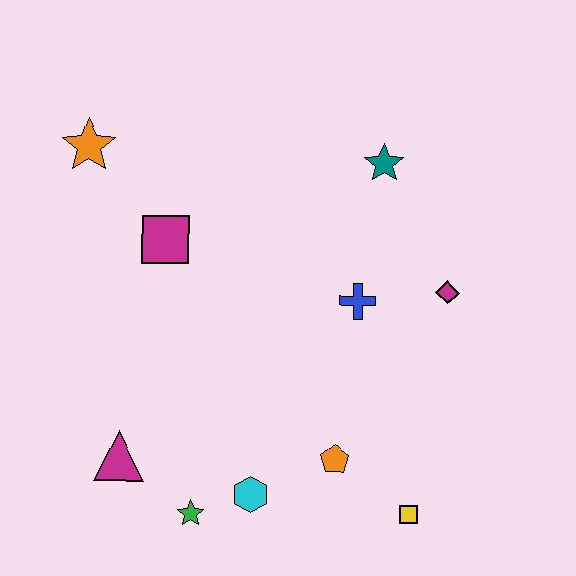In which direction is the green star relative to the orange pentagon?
The green star is to the left of the orange pentagon.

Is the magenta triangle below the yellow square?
No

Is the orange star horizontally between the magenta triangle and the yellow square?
No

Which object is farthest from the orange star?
The yellow square is farthest from the orange star.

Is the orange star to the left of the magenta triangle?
Yes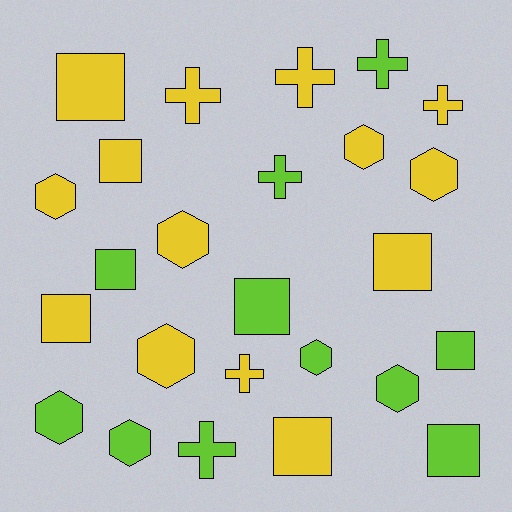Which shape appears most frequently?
Square, with 9 objects.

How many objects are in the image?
There are 25 objects.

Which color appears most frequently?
Yellow, with 14 objects.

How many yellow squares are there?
There are 5 yellow squares.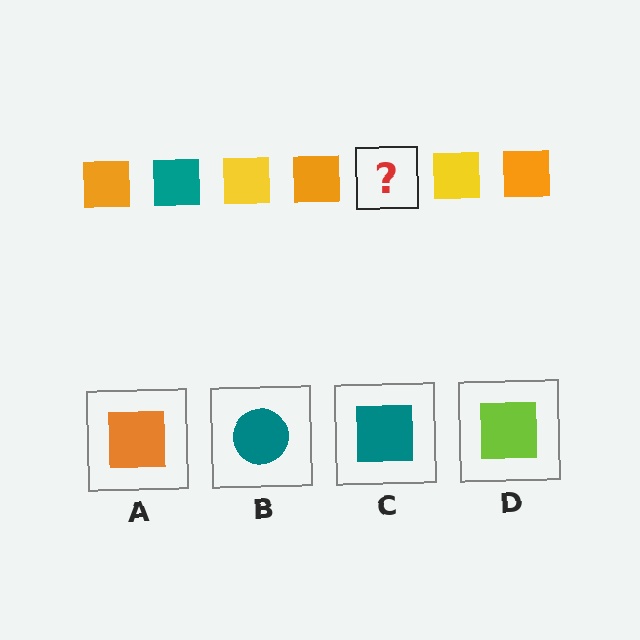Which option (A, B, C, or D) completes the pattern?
C.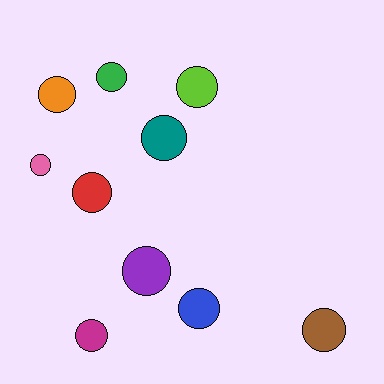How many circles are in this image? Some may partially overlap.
There are 10 circles.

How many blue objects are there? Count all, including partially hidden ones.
There is 1 blue object.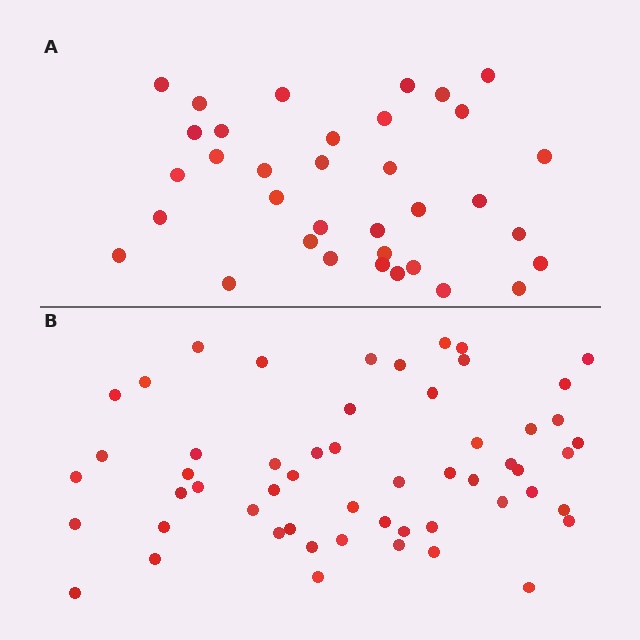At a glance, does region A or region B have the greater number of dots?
Region B (the bottom region) has more dots.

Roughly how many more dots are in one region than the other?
Region B has approximately 20 more dots than region A.